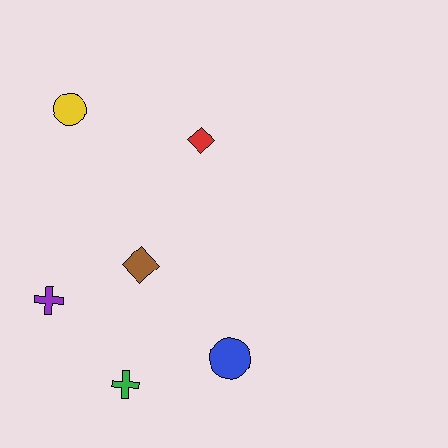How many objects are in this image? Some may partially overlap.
There are 6 objects.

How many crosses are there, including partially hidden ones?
There are 2 crosses.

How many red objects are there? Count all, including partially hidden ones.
There is 1 red object.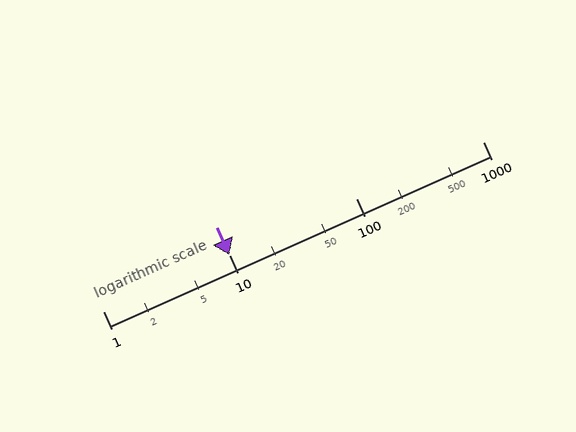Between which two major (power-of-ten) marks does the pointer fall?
The pointer is between 10 and 100.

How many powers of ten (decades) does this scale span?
The scale spans 3 decades, from 1 to 1000.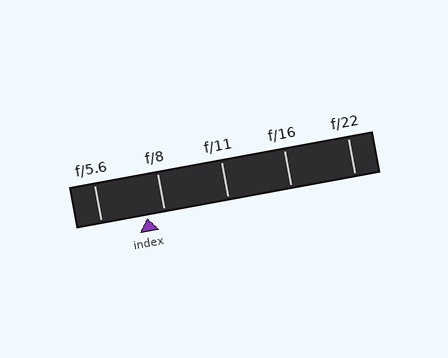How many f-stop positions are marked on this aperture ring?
There are 5 f-stop positions marked.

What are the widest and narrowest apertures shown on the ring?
The widest aperture shown is f/5.6 and the narrowest is f/22.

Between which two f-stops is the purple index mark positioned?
The index mark is between f/5.6 and f/8.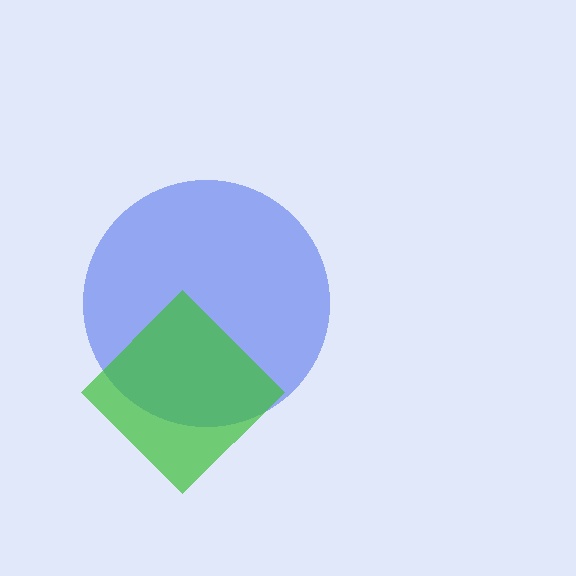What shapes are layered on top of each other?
The layered shapes are: a blue circle, a green diamond.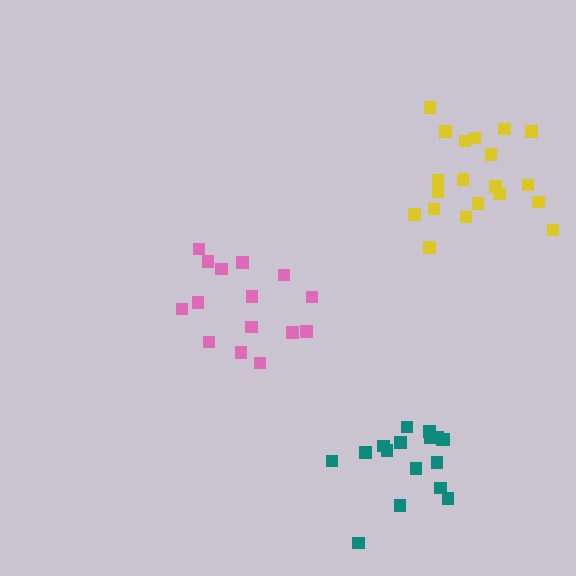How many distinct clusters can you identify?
There are 3 distinct clusters.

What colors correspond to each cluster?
The clusters are colored: pink, yellow, teal.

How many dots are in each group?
Group 1: 15 dots, Group 2: 20 dots, Group 3: 17 dots (52 total).